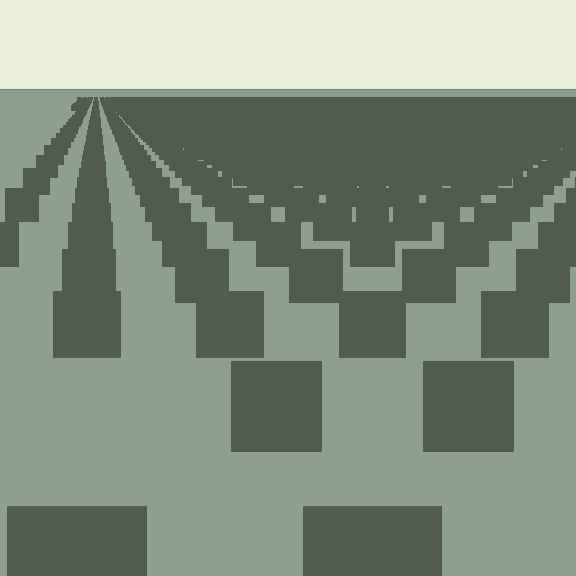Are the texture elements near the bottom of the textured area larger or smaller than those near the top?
Larger. Near the bottom, elements are closer to the viewer and appear at a bigger on-screen size.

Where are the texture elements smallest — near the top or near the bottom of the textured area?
Near the top.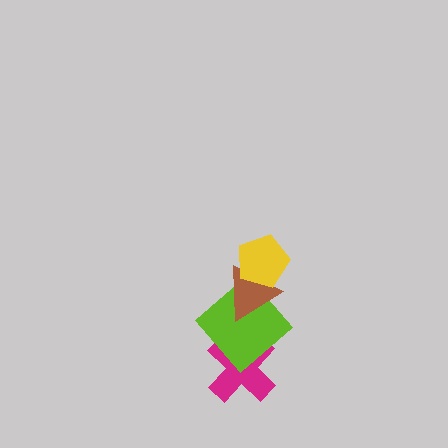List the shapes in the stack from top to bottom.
From top to bottom: the yellow pentagon, the brown triangle, the lime diamond, the magenta cross.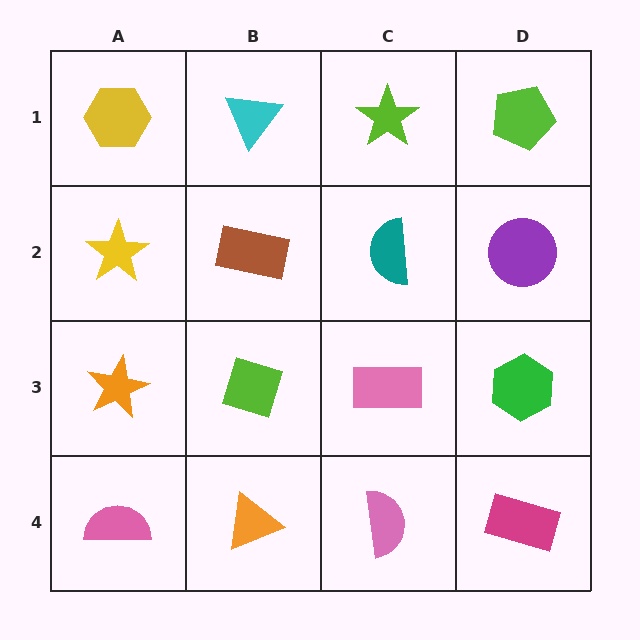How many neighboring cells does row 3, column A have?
3.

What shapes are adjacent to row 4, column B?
A lime diamond (row 3, column B), a pink semicircle (row 4, column A), a pink semicircle (row 4, column C).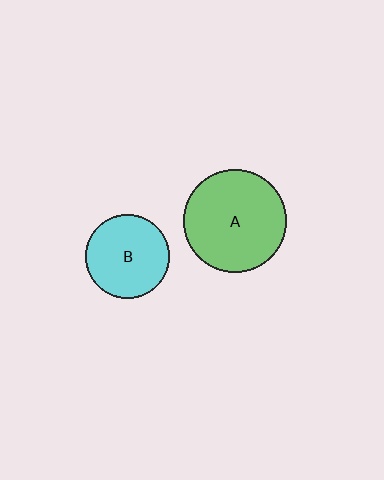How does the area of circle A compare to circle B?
Approximately 1.5 times.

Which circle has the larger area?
Circle A (green).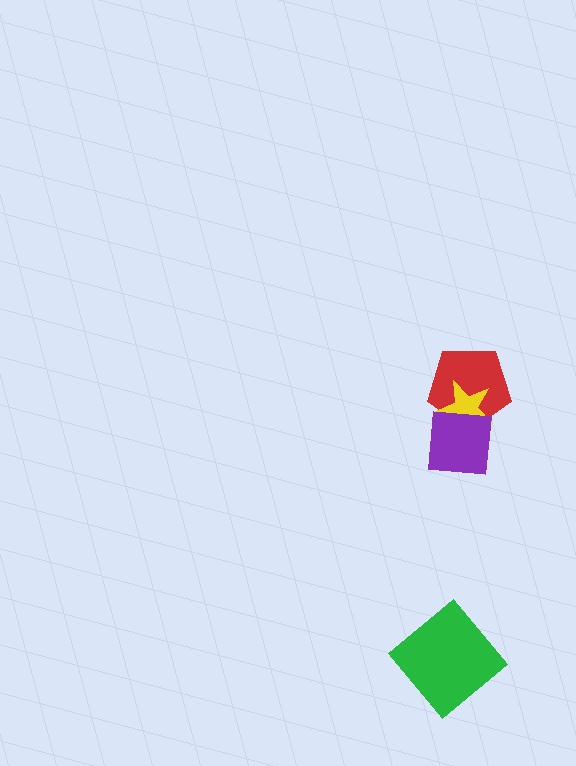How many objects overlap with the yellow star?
2 objects overlap with the yellow star.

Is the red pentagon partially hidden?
Yes, it is partially covered by another shape.